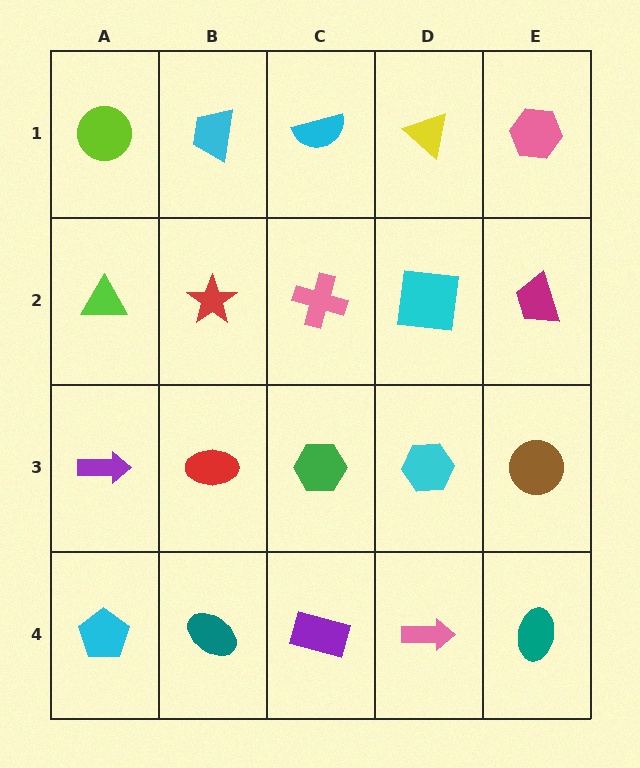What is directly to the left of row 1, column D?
A cyan semicircle.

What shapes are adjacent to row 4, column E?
A brown circle (row 3, column E), a pink arrow (row 4, column D).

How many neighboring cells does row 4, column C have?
3.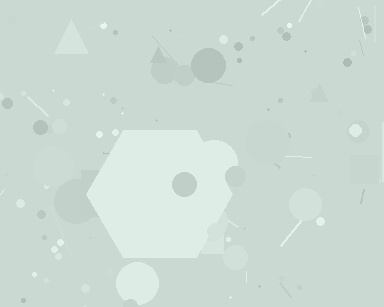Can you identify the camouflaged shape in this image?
The camouflaged shape is a hexagon.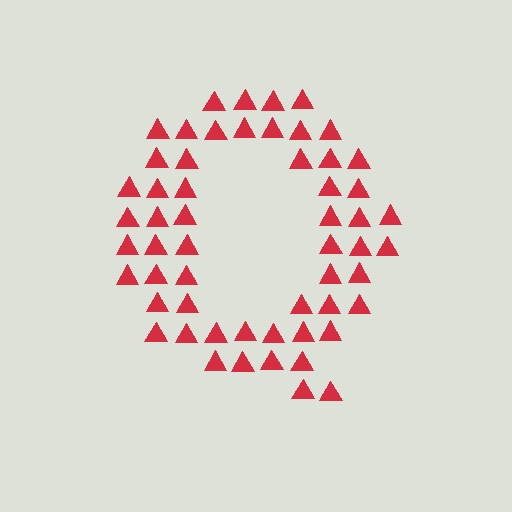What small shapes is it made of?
It is made of small triangles.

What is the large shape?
The large shape is the letter Q.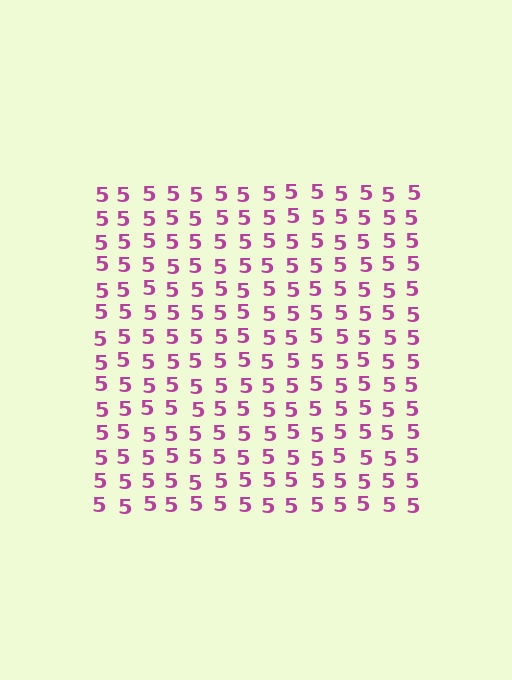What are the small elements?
The small elements are digit 5's.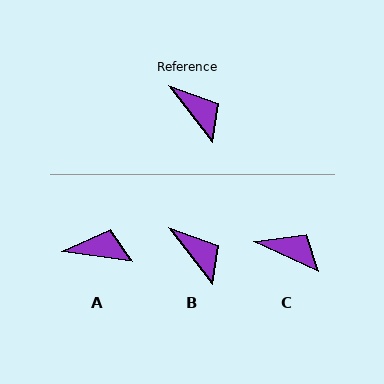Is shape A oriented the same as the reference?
No, it is off by about 44 degrees.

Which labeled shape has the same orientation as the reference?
B.